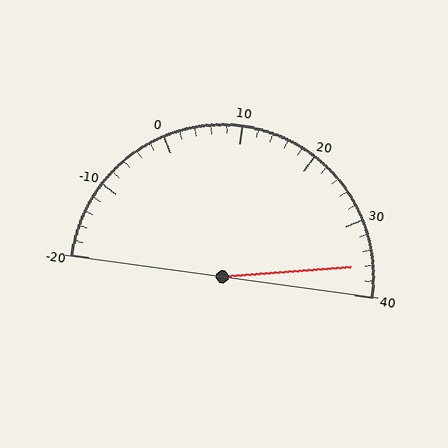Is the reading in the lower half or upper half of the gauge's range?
The reading is in the upper half of the range (-20 to 40).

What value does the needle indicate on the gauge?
The needle indicates approximately 36.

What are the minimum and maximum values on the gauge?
The gauge ranges from -20 to 40.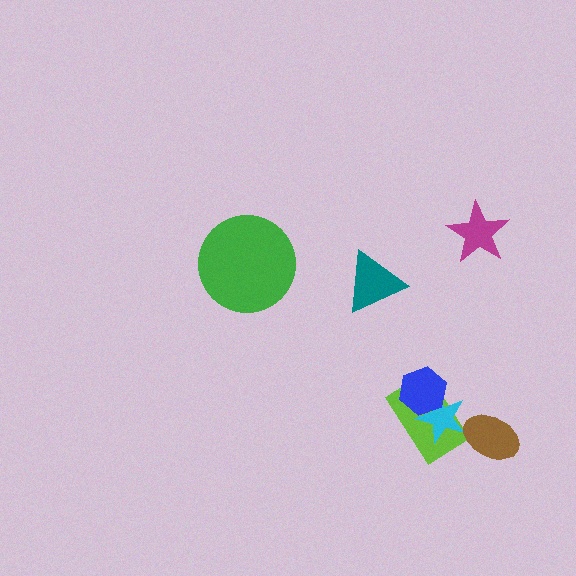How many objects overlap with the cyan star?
2 objects overlap with the cyan star.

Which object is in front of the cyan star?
The blue hexagon is in front of the cyan star.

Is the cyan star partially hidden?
Yes, it is partially covered by another shape.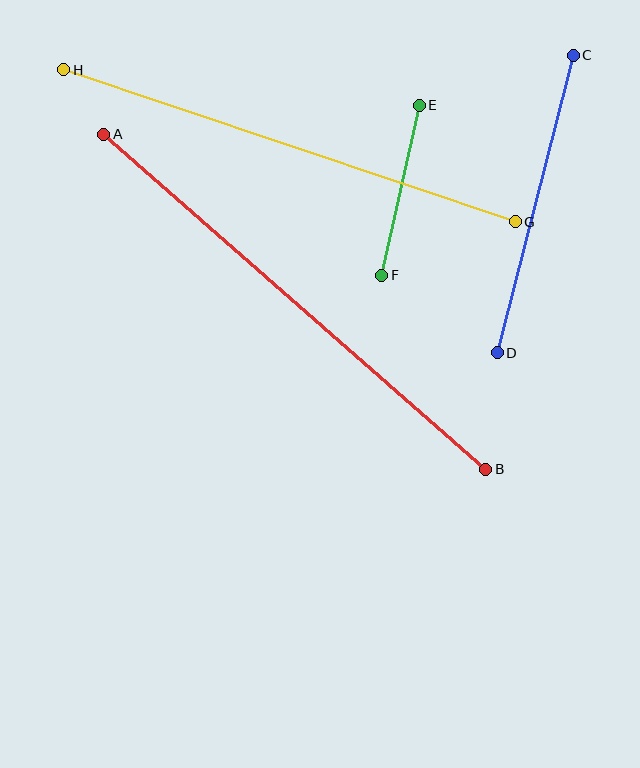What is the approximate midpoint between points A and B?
The midpoint is at approximately (295, 302) pixels.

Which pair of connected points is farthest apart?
Points A and B are farthest apart.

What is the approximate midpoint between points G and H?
The midpoint is at approximately (289, 146) pixels.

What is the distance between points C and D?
The distance is approximately 307 pixels.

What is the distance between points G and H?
The distance is approximately 477 pixels.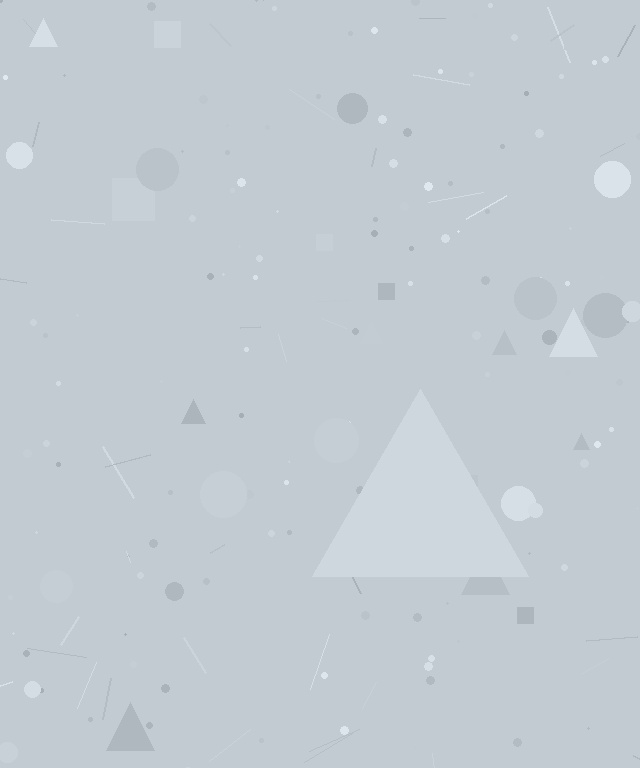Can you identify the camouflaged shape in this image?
The camouflaged shape is a triangle.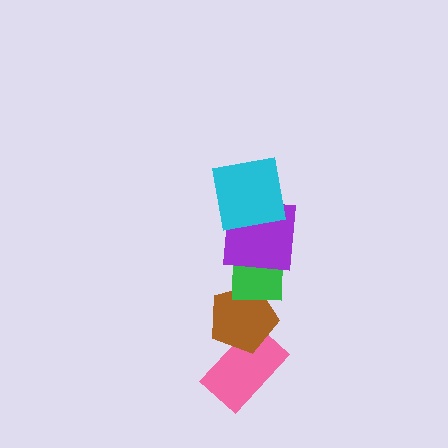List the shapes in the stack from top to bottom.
From top to bottom: the cyan square, the purple square, the green square, the brown pentagon, the pink rectangle.